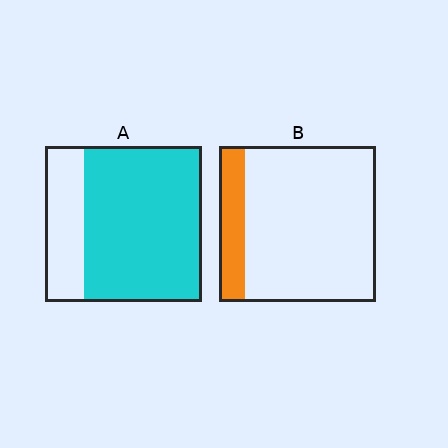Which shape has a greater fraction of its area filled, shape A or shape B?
Shape A.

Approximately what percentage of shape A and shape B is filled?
A is approximately 75% and B is approximately 15%.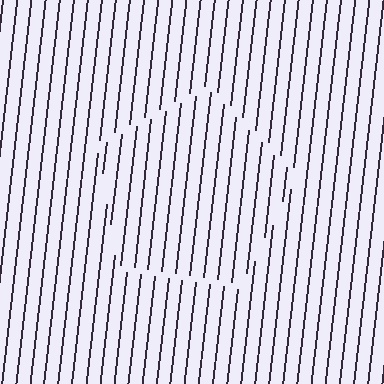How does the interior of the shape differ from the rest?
The interior of the shape contains the same grating, shifted by half a period — the contour is defined by the phase discontinuity where line-ends from the inner and outer gratings abut.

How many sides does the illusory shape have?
5 sides — the line-ends trace a pentagon.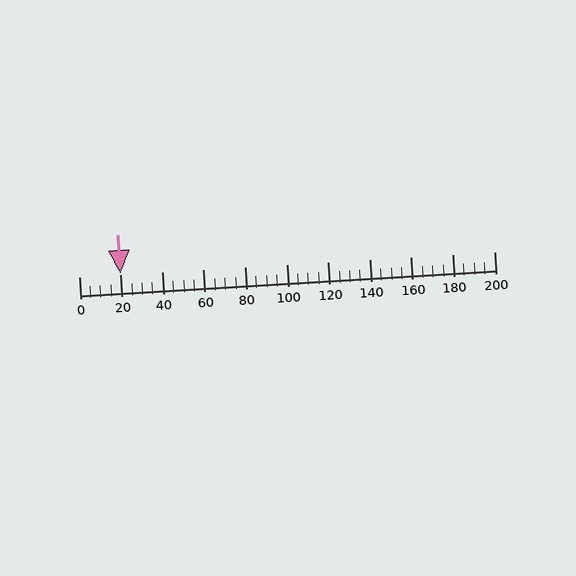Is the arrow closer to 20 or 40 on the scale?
The arrow is closer to 20.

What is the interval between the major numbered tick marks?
The major tick marks are spaced 20 units apart.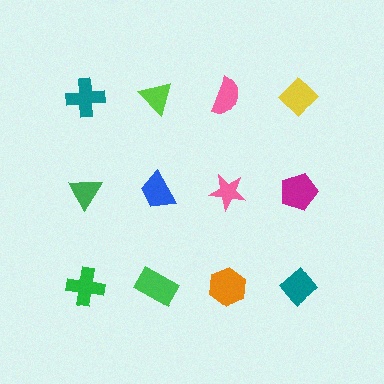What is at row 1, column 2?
A lime triangle.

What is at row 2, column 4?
A magenta pentagon.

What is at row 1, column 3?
A pink semicircle.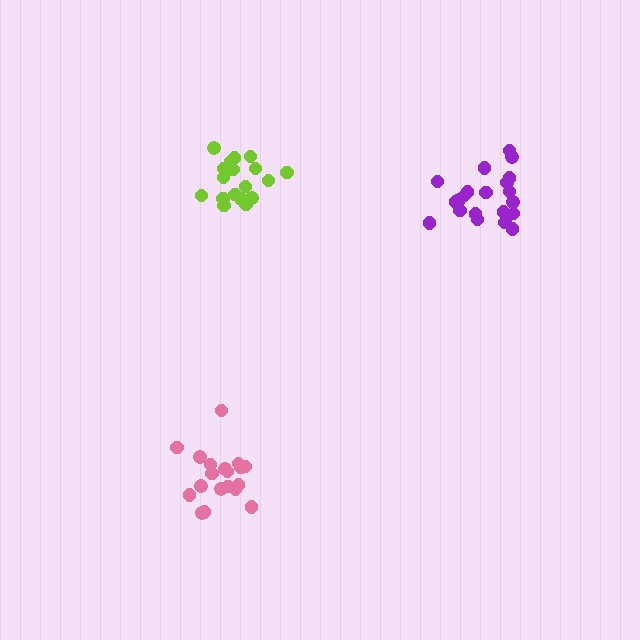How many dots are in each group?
Group 1: 21 dots, Group 2: 18 dots, Group 3: 19 dots (58 total).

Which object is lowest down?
The pink cluster is bottommost.